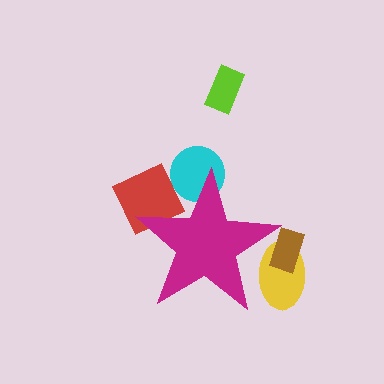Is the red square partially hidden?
Yes, the red square is partially hidden behind the magenta star.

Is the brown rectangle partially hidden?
Yes, the brown rectangle is partially hidden behind the magenta star.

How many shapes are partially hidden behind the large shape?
4 shapes are partially hidden.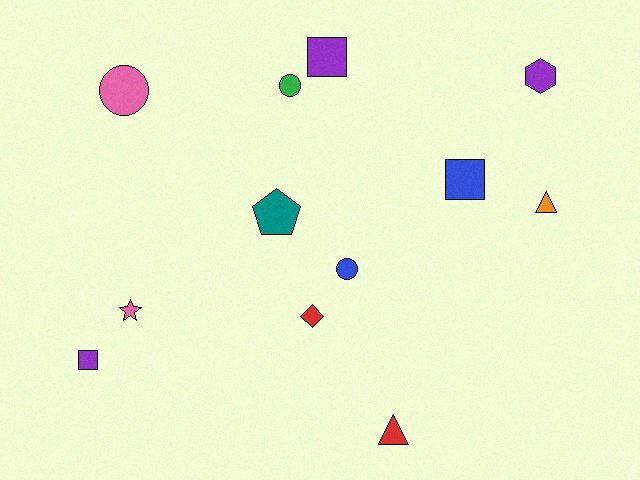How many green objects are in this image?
There is 1 green object.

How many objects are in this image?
There are 12 objects.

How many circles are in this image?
There are 3 circles.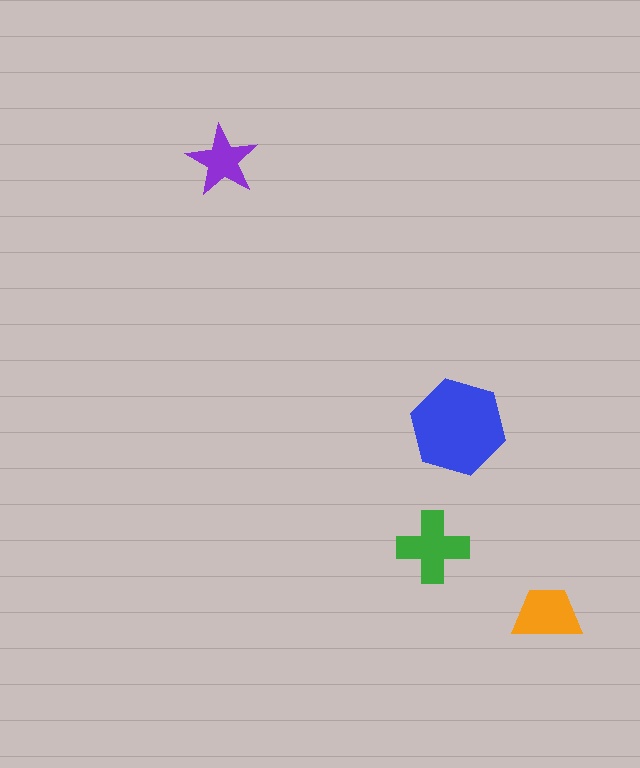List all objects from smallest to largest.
The purple star, the orange trapezoid, the green cross, the blue hexagon.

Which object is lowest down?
The orange trapezoid is bottommost.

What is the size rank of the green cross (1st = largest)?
2nd.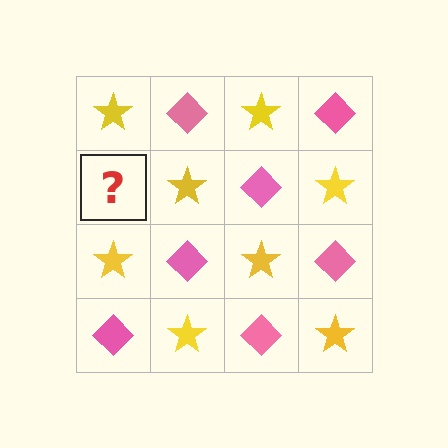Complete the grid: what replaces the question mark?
The question mark should be replaced with a pink diamond.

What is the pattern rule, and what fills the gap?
The rule is that it alternates yellow star and pink diamond in a checkerboard pattern. The gap should be filled with a pink diamond.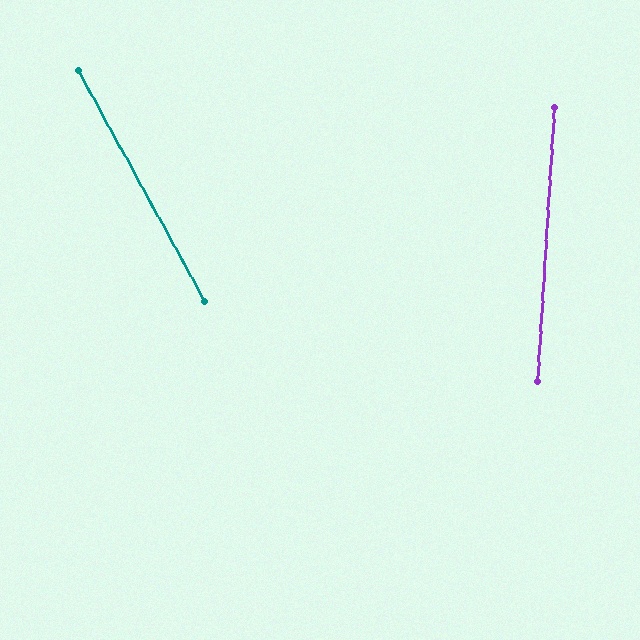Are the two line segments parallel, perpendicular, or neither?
Neither parallel nor perpendicular — they differ by about 32°.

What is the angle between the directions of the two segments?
Approximately 32 degrees.